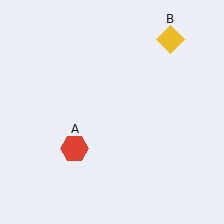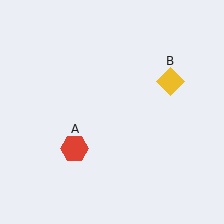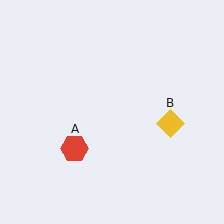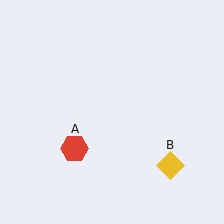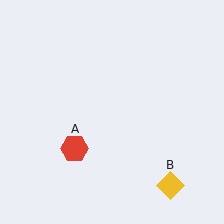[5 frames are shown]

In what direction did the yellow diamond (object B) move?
The yellow diamond (object B) moved down.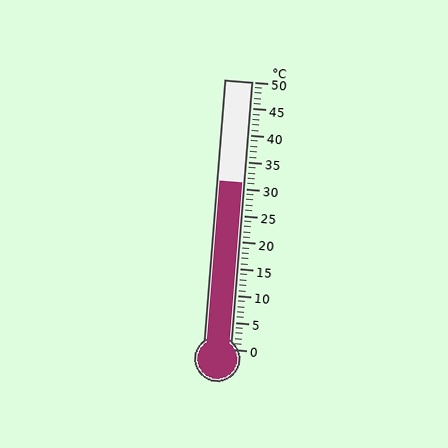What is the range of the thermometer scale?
The thermometer scale ranges from 0°C to 50°C.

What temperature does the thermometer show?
The thermometer shows approximately 31°C.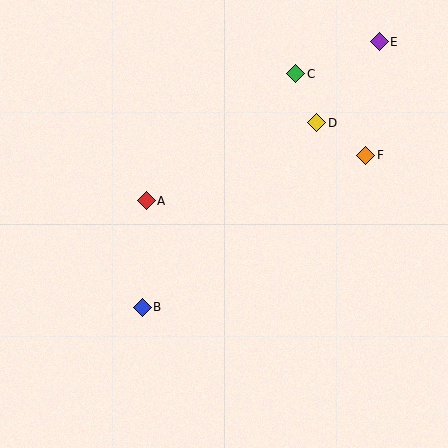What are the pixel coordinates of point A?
Point A is at (146, 201).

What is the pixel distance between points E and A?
The distance between E and A is 282 pixels.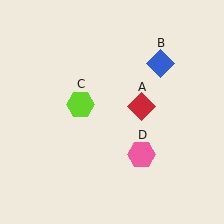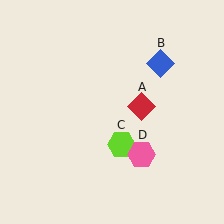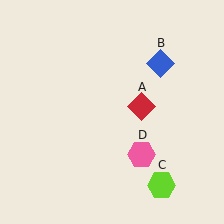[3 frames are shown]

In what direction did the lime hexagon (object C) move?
The lime hexagon (object C) moved down and to the right.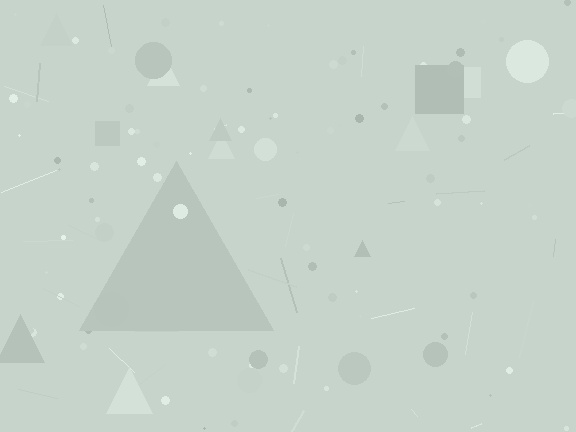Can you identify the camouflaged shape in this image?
The camouflaged shape is a triangle.